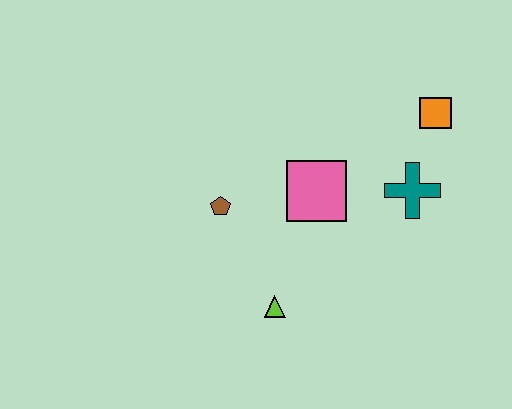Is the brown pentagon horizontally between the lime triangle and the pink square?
No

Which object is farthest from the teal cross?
The brown pentagon is farthest from the teal cross.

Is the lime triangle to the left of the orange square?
Yes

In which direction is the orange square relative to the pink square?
The orange square is to the right of the pink square.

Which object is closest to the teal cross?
The orange square is closest to the teal cross.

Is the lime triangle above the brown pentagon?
No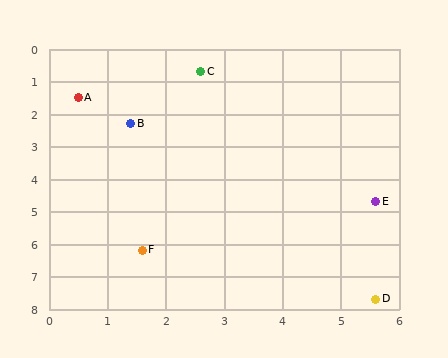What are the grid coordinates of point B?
Point B is at approximately (1.4, 2.3).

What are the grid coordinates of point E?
Point E is at approximately (5.6, 4.7).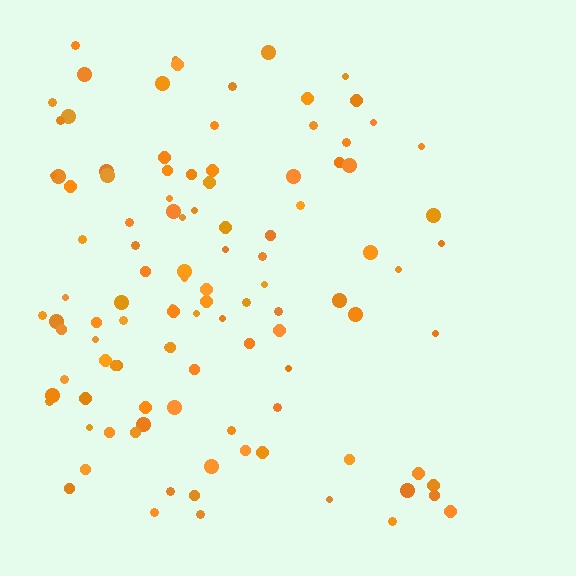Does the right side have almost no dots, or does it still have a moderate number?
Still a moderate number, just noticeably fewer than the left.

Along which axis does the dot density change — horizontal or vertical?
Horizontal.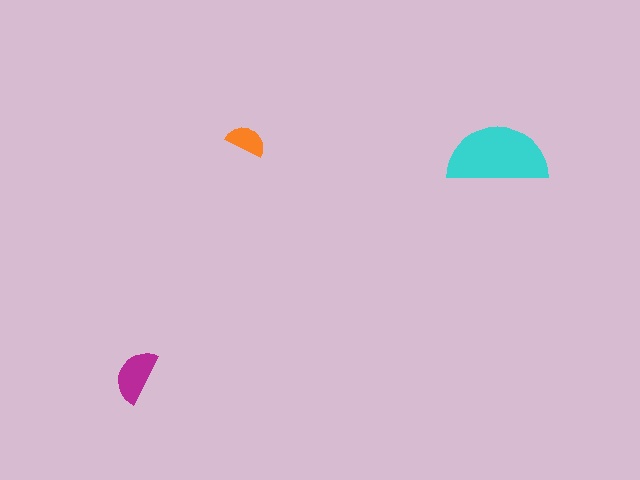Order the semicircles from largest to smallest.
the cyan one, the magenta one, the orange one.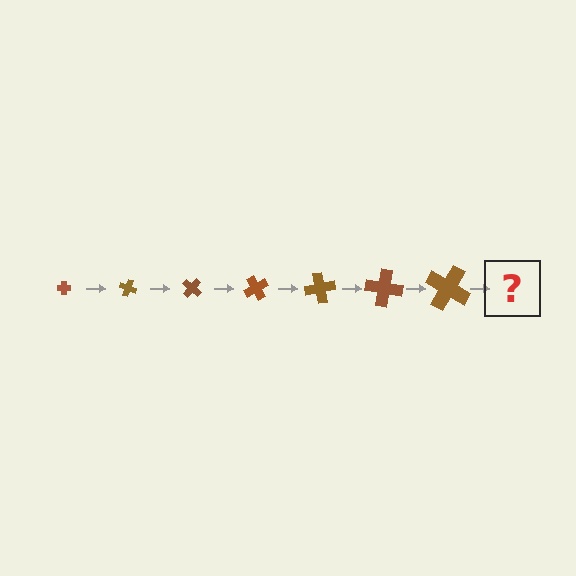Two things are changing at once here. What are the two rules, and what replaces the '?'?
The two rules are that the cross grows larger each step and it rotates 20 degrees each step. The '?' should be a cross, larger than the previous one and rotated 140 degrees from the start.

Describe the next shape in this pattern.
It should be a cross, larger than the previous one and rotated 140 degrees from the start.